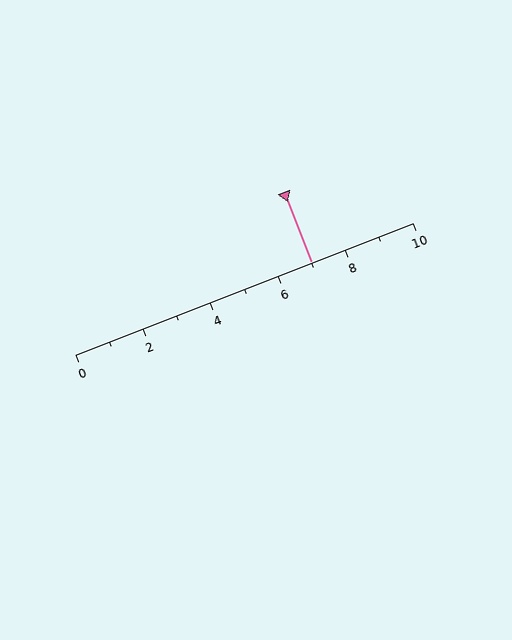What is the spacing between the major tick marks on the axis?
The major ticks are spaced 2 apart.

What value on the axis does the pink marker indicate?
The marker indicates approximately 7.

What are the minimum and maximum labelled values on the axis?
The axis runs from 0 to 10.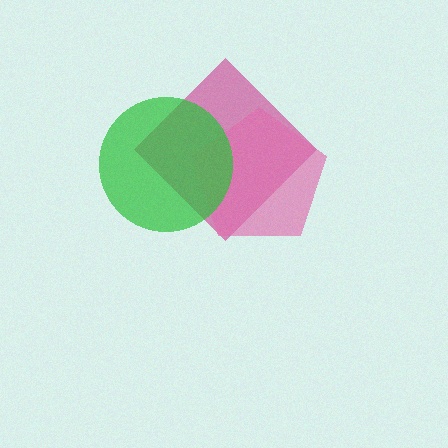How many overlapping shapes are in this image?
There are 3 overlapping shapes in the image.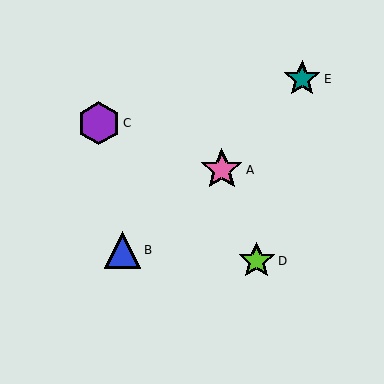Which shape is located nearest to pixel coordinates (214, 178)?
The pink star (labeled A) at (222, 170) is nearest to that location.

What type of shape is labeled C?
Shape C is a purple hexagon.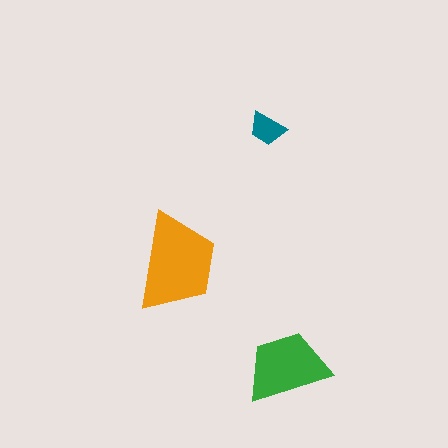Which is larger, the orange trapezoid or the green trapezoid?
The orange one.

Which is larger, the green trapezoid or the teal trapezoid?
The green one.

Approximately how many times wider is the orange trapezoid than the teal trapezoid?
About 2.5 times wider.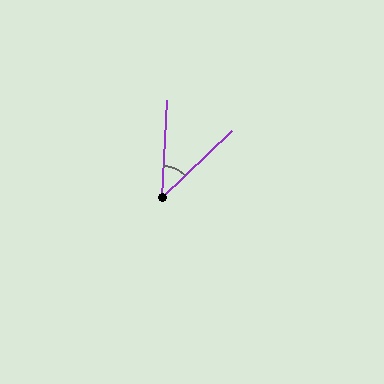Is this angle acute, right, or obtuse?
It is acute.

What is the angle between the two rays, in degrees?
Approximately 43 degrees.